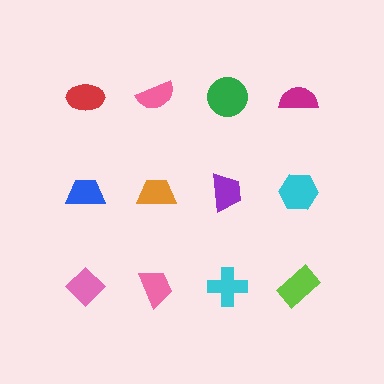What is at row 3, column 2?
A pink trapezoid.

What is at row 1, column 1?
A red ellipse.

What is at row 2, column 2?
An orange trapezoid.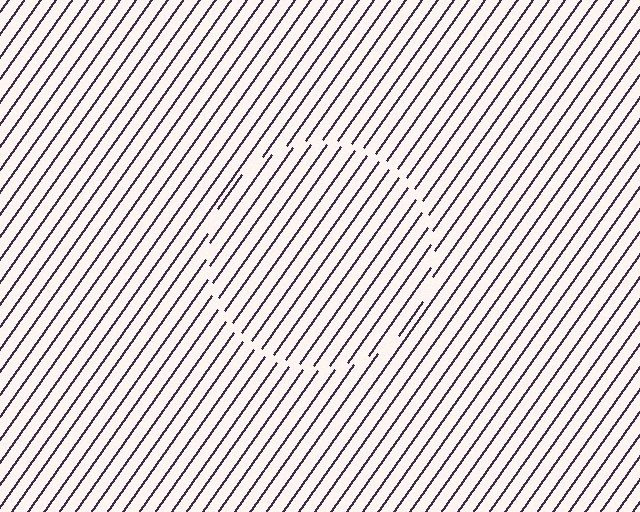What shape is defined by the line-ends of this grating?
An illusory circle. The interior of the shape contains the same grating, shifted by half a period — the contour is defined by the phase discontinuity where line-ends from the inner and outer gratings abut.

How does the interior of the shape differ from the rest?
The interior of the shape contains the same grating, shifted by half a period — the contour is defined by the phase discontinuity where line-ends from the inner and outer gratings abut.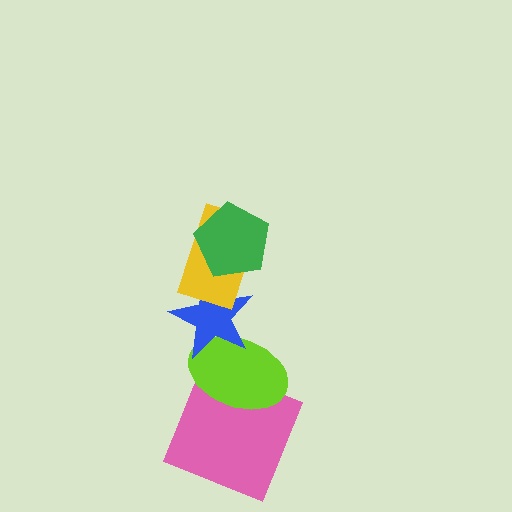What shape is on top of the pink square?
The lime ellipse is on top of the pink square.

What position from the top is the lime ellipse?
The lime ellipse is 4th from the top.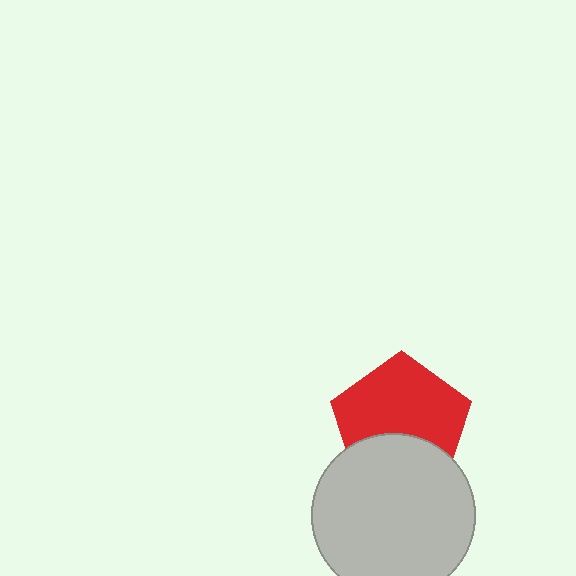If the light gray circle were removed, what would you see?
You would see the complete red pentagon.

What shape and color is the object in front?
The object in front is a light gray circle.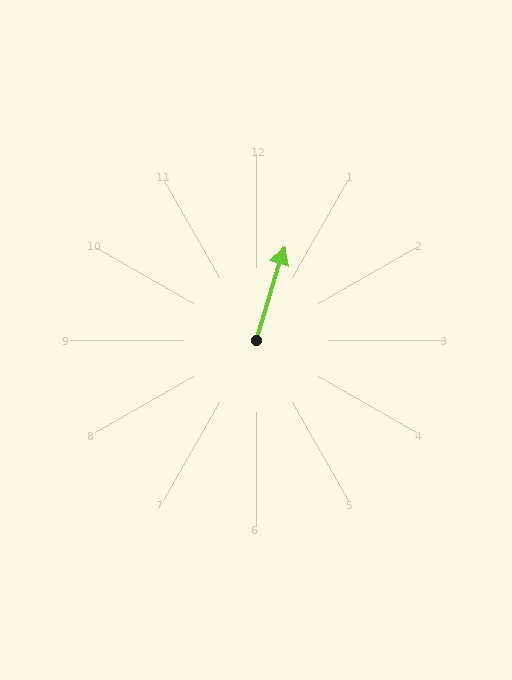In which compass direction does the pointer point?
North.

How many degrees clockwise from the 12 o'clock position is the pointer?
Approximately 17 degrees.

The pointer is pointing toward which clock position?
Roughly 1 o'clock.